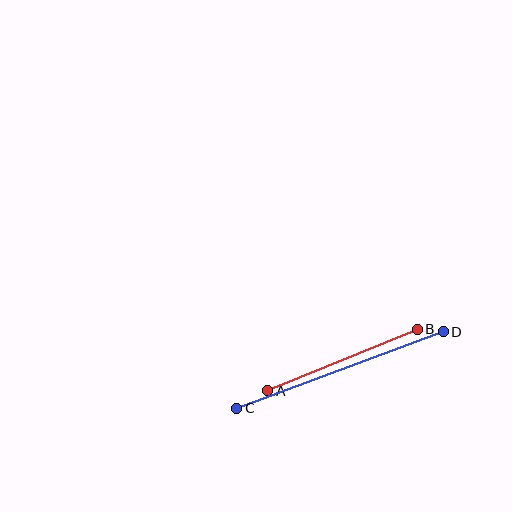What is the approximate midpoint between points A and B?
The midpoint is at approximately (343, 360) pixels.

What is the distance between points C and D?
The distance is approximately 220 pixels.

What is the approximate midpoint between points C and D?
The midpoint is at approximately (340, 370) pixels.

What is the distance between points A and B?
The distance is approximately 162 pixels.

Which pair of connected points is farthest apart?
Points C and D are farthest apart.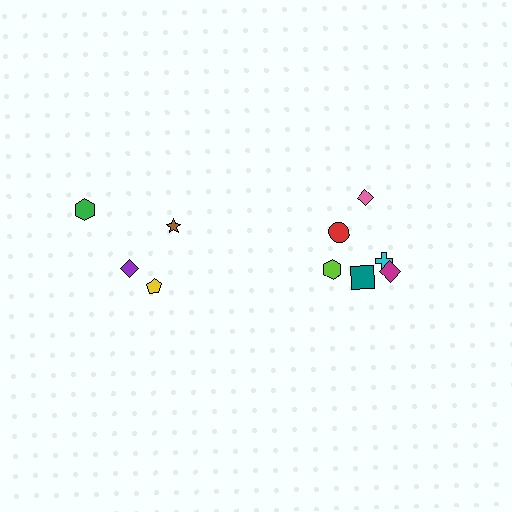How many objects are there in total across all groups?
There are 10 objects.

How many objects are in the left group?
There are 4 objects.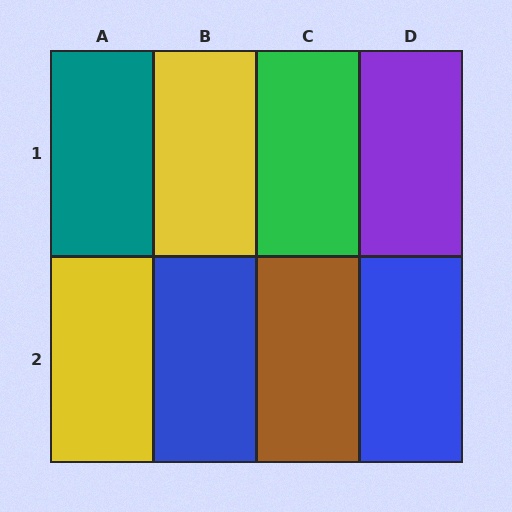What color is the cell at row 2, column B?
Blue.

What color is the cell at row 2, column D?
Blue.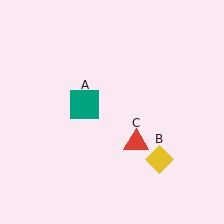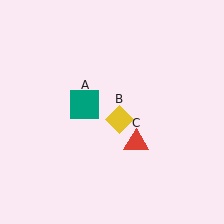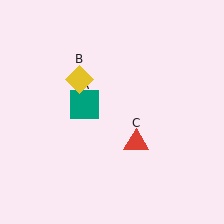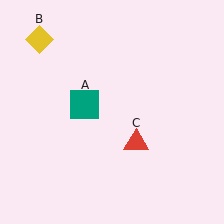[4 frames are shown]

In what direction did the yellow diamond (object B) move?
The yellow diamond (object B) moved up and to the left.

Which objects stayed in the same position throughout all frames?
Teal square (object A) and red triangle (object C) remained stationary.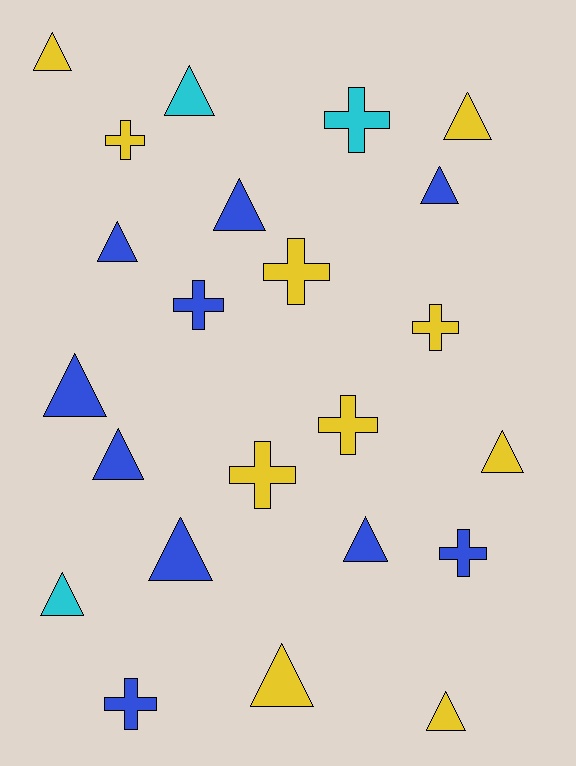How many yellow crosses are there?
There are 5 yellow crosses.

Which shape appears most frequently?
Triangle, with 14 objects.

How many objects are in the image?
There are 23 objects.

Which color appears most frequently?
Yellow, with 10 objects.